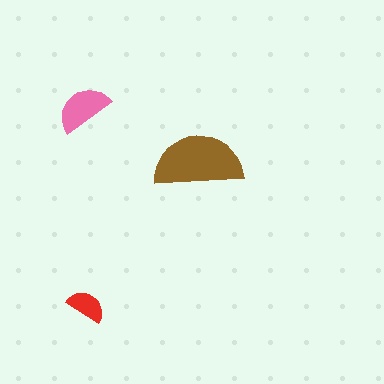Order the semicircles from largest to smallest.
the brown one, the pink one, the red one.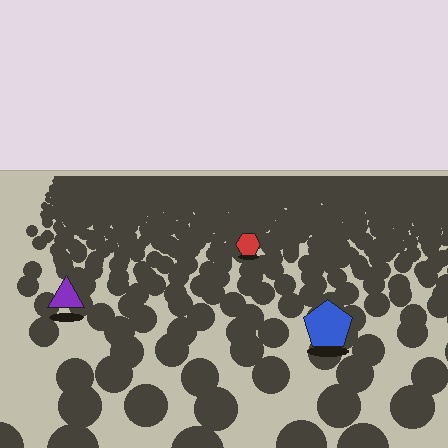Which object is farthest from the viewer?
The red hexagon is farthest from the viewer. It appears smaller and the ground texture around it is denser.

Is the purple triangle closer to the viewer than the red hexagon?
Yes. The purple triangle is closer — you can tell from the texture gradient: the ground texture is coarser near it.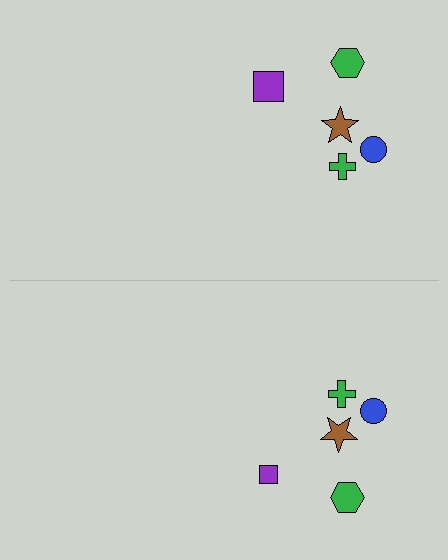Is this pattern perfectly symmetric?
No, the pattern is not perfectly symmetric. The purple square on the bottom side has a different size than its mirror counterpart.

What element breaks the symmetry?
The purple square on the bottom side has a different size than its mirror counterpart.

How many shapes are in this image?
There are 10 shapes in this image.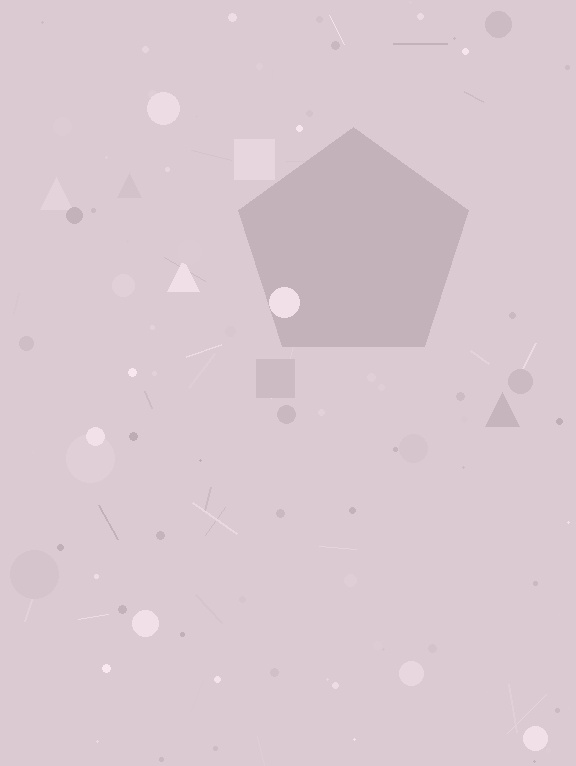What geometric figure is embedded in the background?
A pentagon is embedded in the background.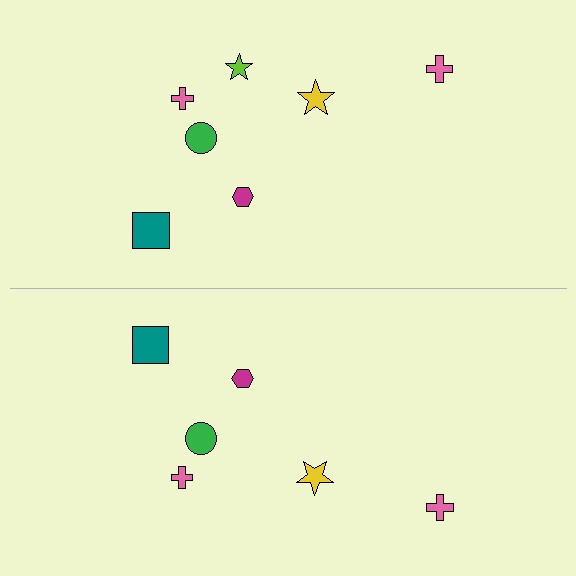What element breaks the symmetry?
A lime star is missing from the bottom side.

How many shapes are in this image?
There are 13 shapes in this image.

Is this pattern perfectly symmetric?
No, the pattern is not perfectly symmetric. A lime star is missing from the bottom side.